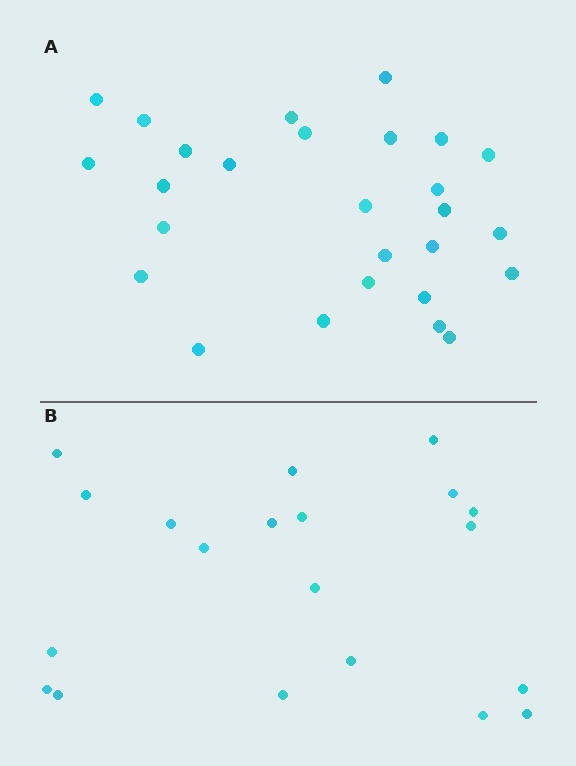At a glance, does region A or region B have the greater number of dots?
Region A (the top region) has more dots.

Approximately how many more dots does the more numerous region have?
Region A has roughly 8 or so more dots than region B.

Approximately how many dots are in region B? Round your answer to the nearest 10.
About 20 dots.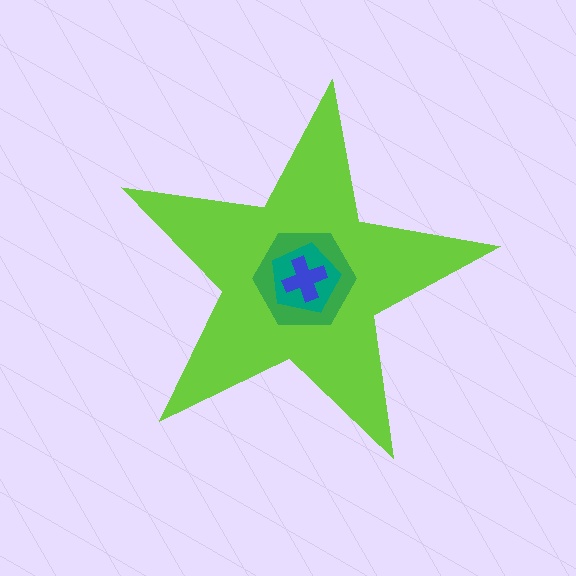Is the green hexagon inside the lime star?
Yes.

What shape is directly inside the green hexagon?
The teal pentagon.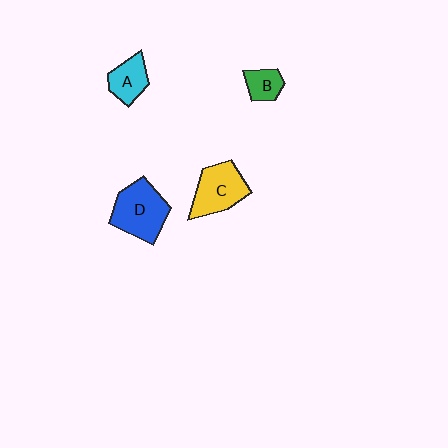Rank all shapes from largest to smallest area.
From largest to smallest: D (blue), C (yellow), A (cyan), B (green).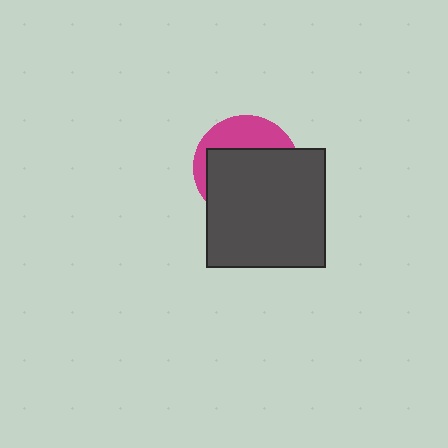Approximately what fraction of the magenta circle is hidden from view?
Roughly 68% of the magenta circle is hidden behind the dark gray square.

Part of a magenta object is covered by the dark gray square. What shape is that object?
It is a circle.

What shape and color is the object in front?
The object in front is a dark gray square.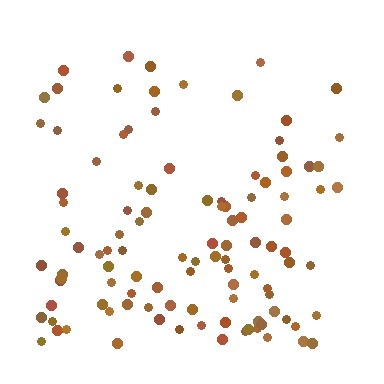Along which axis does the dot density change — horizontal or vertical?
Vertical.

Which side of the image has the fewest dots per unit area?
The top.